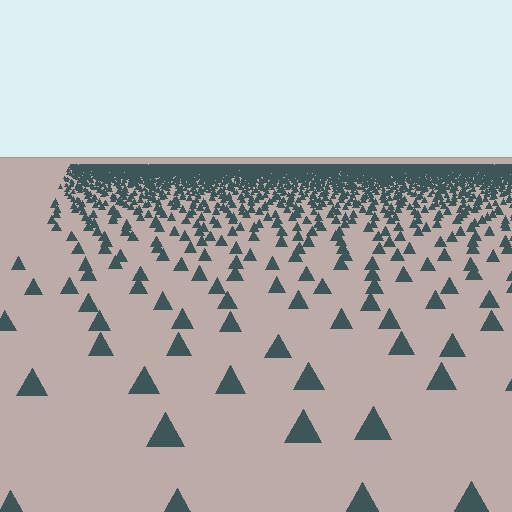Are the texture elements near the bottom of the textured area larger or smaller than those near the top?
Larger. Near the bottom, elements are closer to the viewer and appear at a bigger on-screen size.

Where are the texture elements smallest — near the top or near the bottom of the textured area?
Near the top.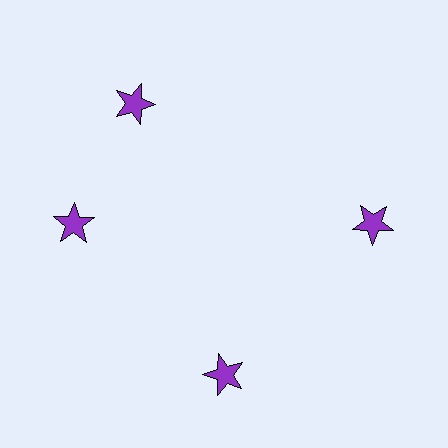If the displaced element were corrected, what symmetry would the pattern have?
It would have 4-fold rotational symmetry — the pattern would map onto itself every 90 degrees.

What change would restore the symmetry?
The symmetry would be restored by rotating it back into even spacing with its neighbors so that all 4 stars sit at equal angles and equal distance from the center.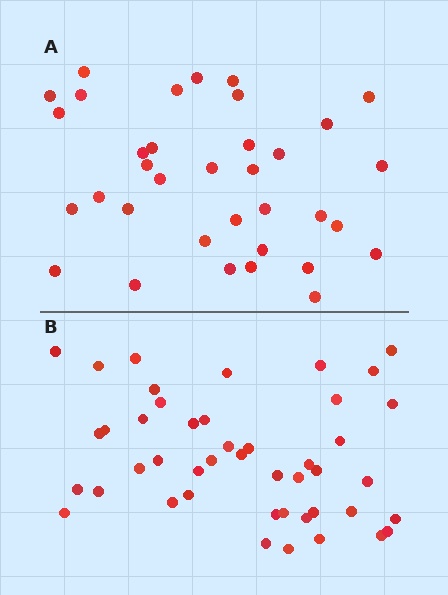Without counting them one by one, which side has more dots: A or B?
Region B (the bottom region) has more dots.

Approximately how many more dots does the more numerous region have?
Region B has roughly 10 or so more dots than region A.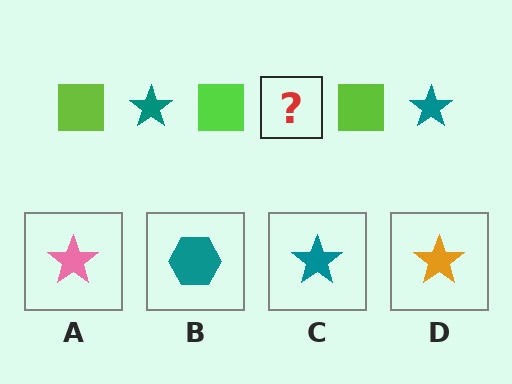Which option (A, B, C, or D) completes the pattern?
C.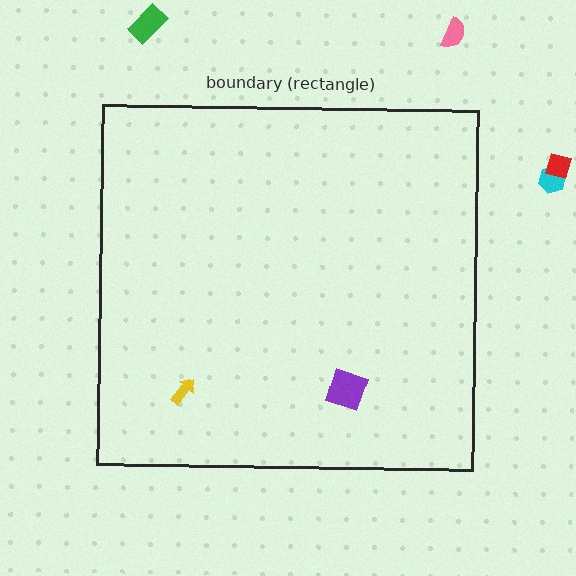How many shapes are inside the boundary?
2 inside, 4 outside.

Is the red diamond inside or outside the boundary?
Outside.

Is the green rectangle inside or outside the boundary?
Outside.